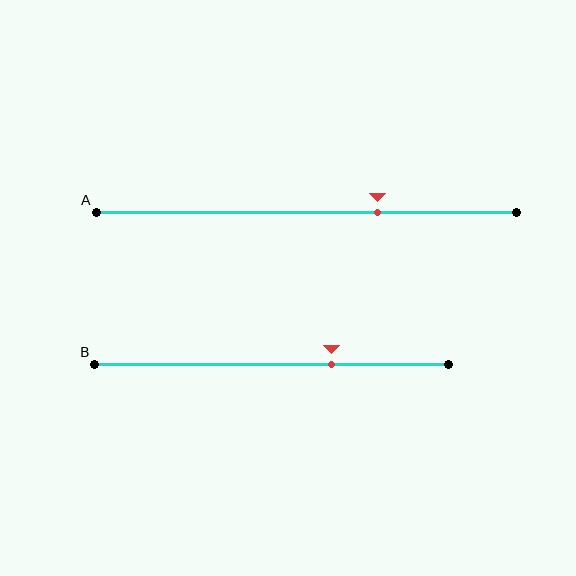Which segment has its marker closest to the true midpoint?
Segment A has its marker closest to the true midpoint.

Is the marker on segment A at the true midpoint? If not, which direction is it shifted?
No, the marker on segment A is shifted to the right by about 17% of the segment length.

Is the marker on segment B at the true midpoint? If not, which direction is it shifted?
No, the marker on segment B is shifted to the right by about 17% of the segment length.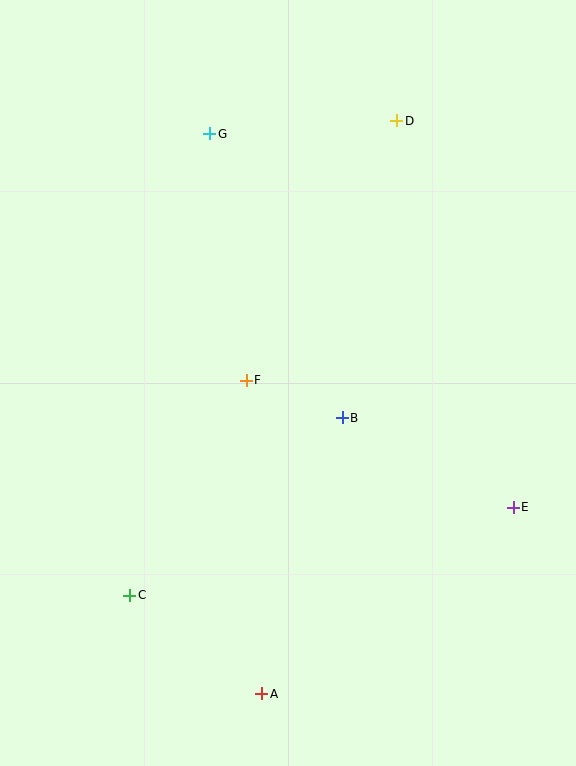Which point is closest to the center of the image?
Point F at (246, 380) is closest to the center.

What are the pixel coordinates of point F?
Point F is at (246, 380).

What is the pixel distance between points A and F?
The distance between A and F is 314 pixels.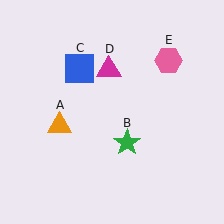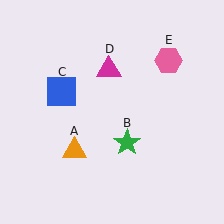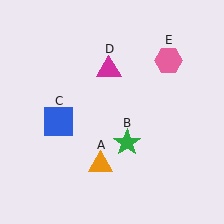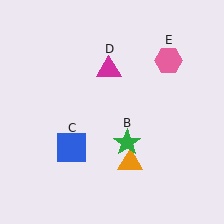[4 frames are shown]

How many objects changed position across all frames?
2 objects changed position: orange triangle (object A), blue square (object C).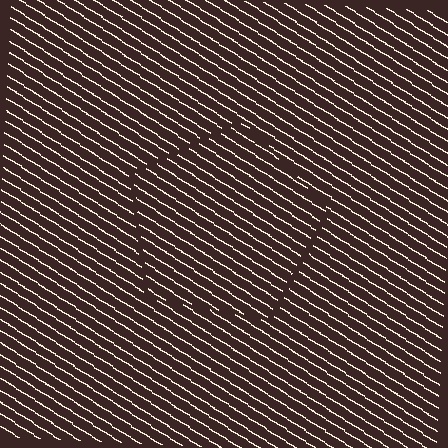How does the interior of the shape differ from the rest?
The interior of the shape contains the same grating, shifted by half a period — the contour is defined by the phase discontinuity where line-ends from the inner and outer gratings abut.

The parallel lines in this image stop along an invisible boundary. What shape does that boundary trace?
An illusory pentagon. The interior of the shape contains the same grating, shifted by half a period — the contour is defined by the phase discontinuity where line-ends from the inner and outer gratings abut.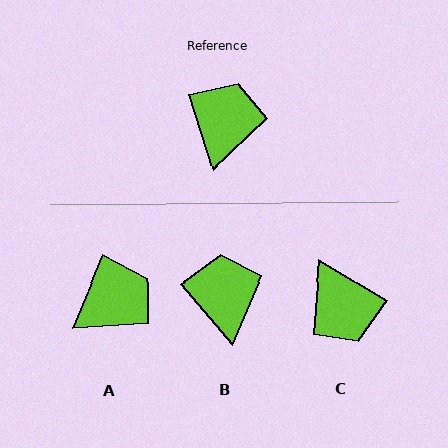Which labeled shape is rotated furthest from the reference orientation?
C, about 138 degrees away.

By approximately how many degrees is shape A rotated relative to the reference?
Approximately 40 degrees clockwise.